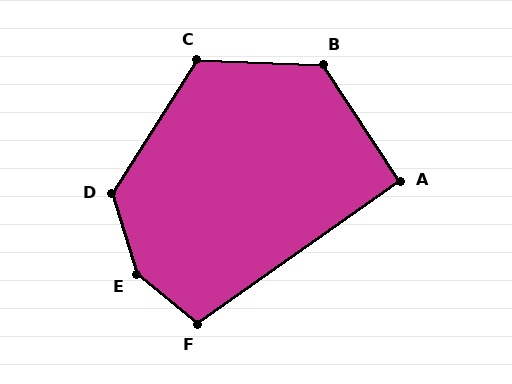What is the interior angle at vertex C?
Approximately 121 degrees (obtuse).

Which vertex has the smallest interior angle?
A, at approximately 92 degrees.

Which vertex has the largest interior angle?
E, at approximately 147 degrees.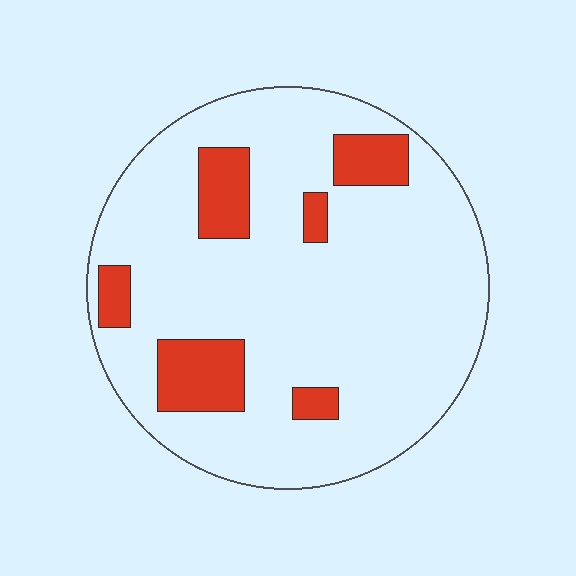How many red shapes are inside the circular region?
6.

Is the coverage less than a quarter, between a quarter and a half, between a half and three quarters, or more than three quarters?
Less than a quarter.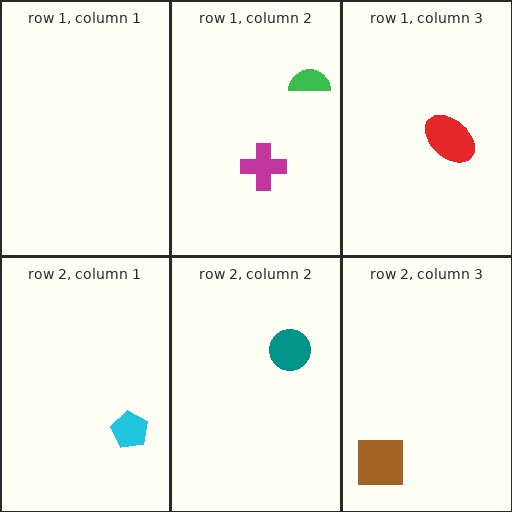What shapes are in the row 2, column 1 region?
The cyan pentagon.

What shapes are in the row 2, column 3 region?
The brown square.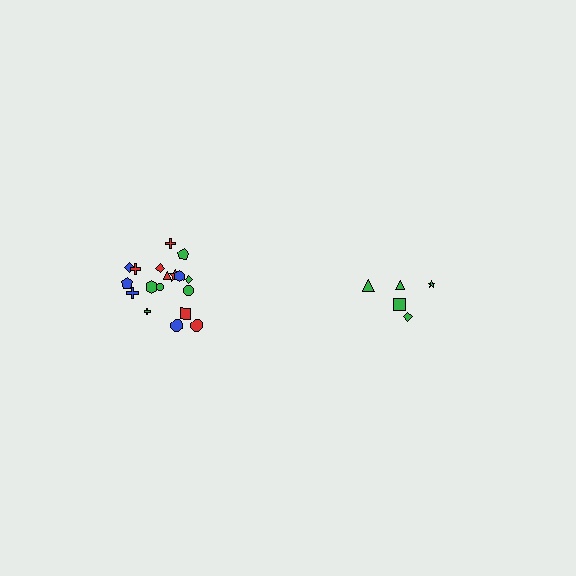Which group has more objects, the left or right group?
The left group.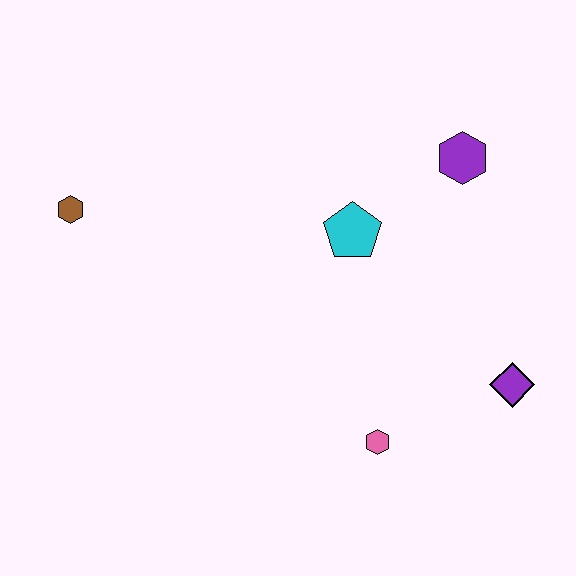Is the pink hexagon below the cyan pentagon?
Yes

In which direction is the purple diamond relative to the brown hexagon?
The purple diamond is to the right of the brown hexagon.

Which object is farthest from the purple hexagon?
The brown hexagon is farthest from the purple hexagon.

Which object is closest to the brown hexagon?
The cyan pentagon is closest to the brown hexagon.